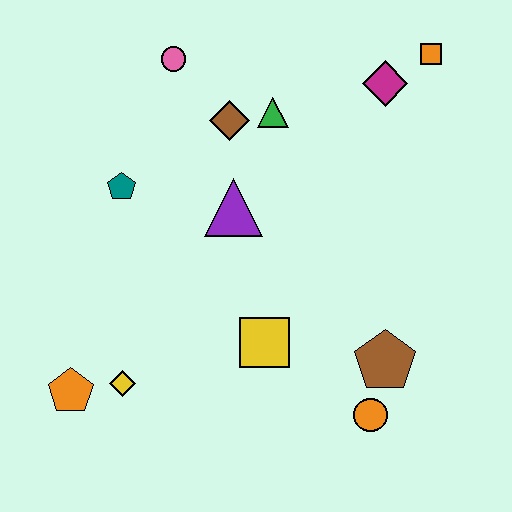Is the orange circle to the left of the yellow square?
No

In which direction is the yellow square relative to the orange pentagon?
The yellow square is to the right of the orange pentagon.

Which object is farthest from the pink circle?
The orange circle is farthest from the pink circle.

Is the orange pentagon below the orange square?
Yes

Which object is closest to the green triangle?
The brown diamond is closest to the green triangle.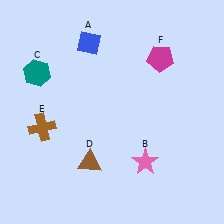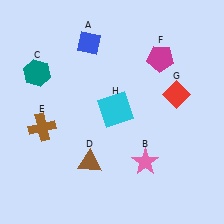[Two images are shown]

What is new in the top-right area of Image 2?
A red diamond (G) was added in the top-right area of Image 2.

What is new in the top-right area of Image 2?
A cyan square (H) was added in the top-right area of Image 2.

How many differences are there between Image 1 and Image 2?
There are 2 differences between the two images.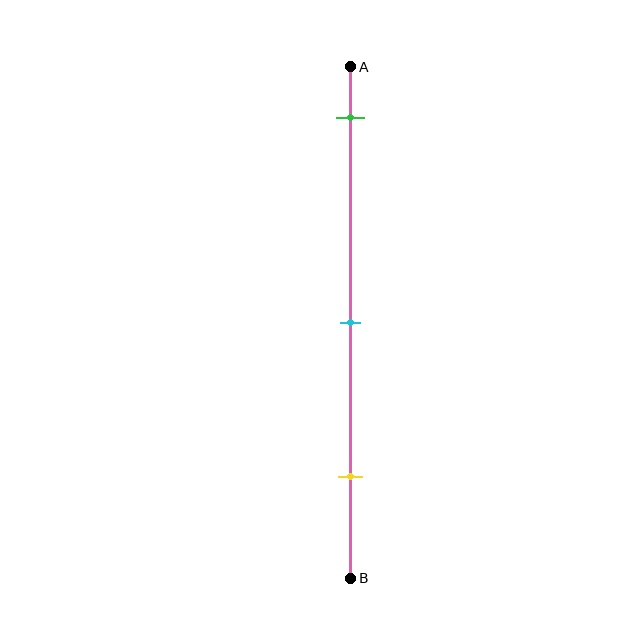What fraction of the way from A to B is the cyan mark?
The cyan mark is approximately 50% (0.5) of the way from A to B.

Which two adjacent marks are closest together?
The cyan and yellow marks are the closest adjacent pair.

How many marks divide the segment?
There are 3 marks dividing the segment.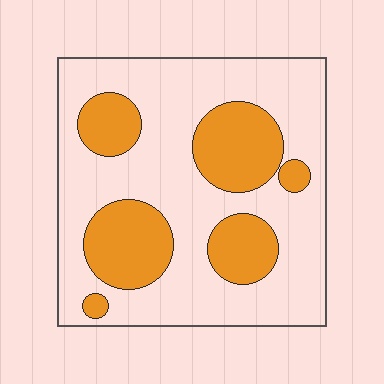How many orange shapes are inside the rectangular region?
6.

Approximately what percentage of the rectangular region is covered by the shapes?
Approximately 30%.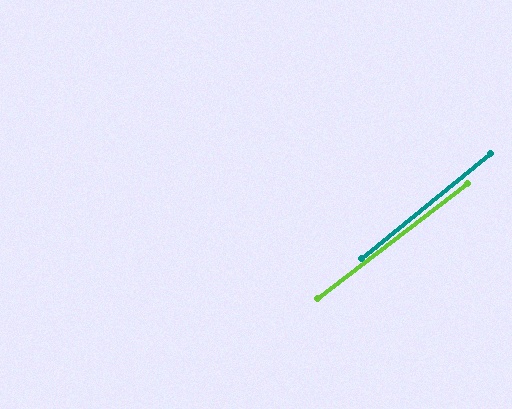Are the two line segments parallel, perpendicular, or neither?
Parallel — their directions differ by only 1.6°.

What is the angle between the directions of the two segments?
Approximately 2 degrees.